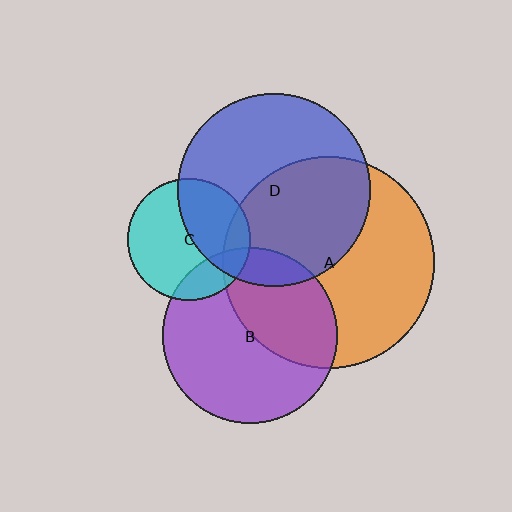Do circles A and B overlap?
Yes.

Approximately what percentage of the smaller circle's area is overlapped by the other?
Approximately 40%.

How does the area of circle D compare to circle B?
Approximately 1.2 times.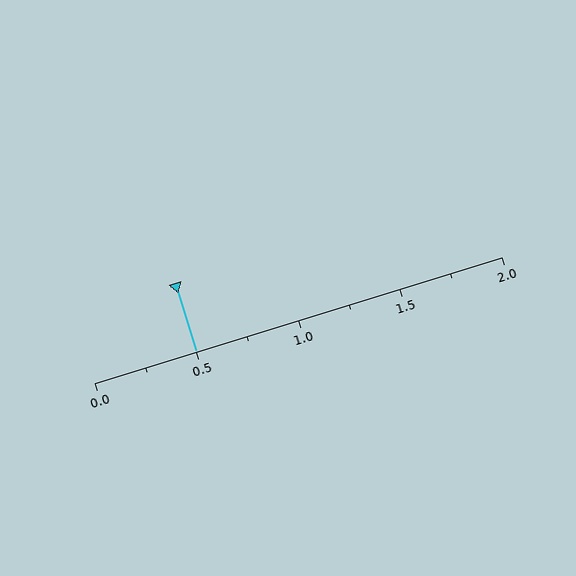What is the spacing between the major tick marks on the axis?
The major ticks are spaced 0.5 apart.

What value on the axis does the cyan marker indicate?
The marker indicates approximately 0.5.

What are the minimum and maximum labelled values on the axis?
The axis runs from 0.0 to 2.0.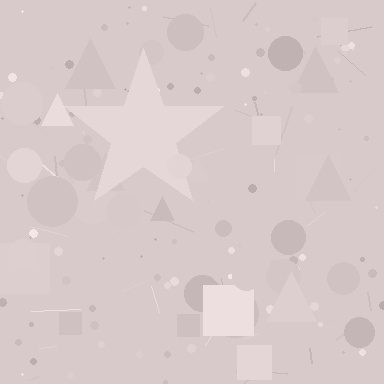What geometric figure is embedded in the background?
A star is embedded in the background.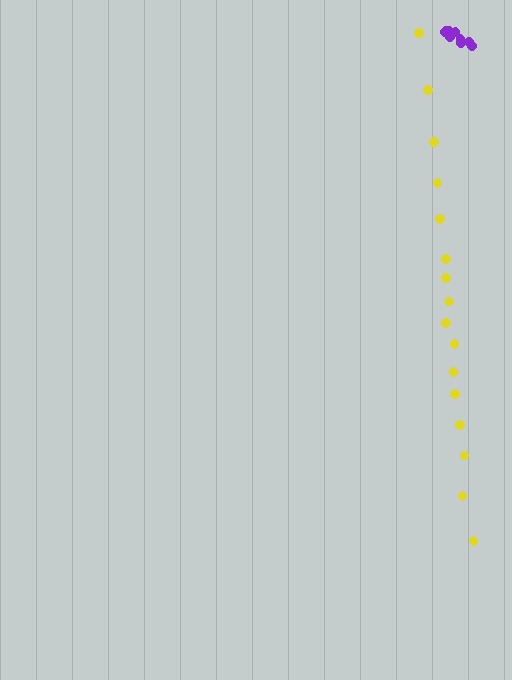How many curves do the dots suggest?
There are 2 distinct paths.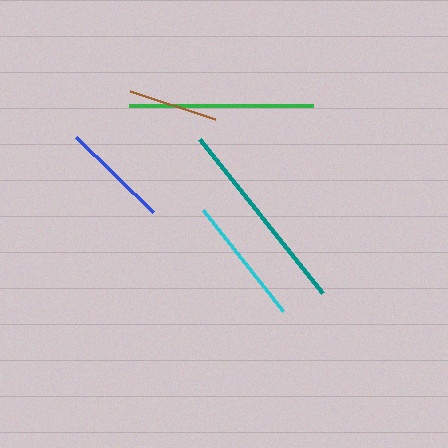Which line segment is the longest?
The teal line is the longest at approximately 198 pixels.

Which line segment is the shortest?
The brown line is the shortest at approximately 89 pixels.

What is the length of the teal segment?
The teal segment is approximately 198 pixels long.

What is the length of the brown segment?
The brown segment is approximately 89 pixels long.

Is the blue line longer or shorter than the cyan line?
The cyan line is longer than the blue line.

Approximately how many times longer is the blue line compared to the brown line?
The blue line is approximately 1.2 times the length of the brown line.